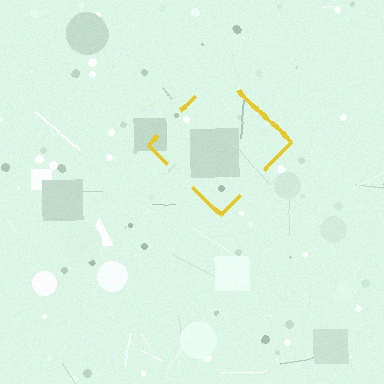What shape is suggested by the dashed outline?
The dashed outline suggests a diamond.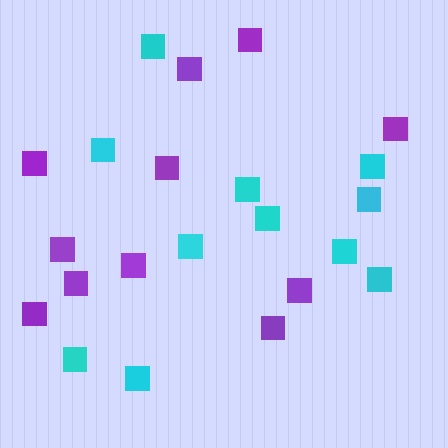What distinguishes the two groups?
There are 2 groups: one group of purple squares (11) and one group of cyan squares (11).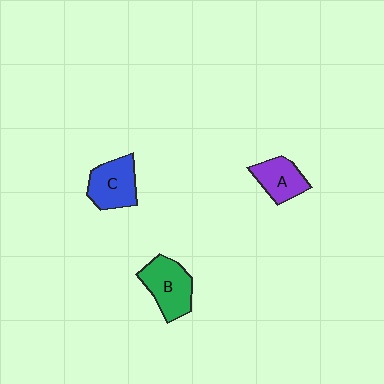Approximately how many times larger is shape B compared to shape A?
Approximately 1.3 times.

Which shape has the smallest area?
Shape A (purple).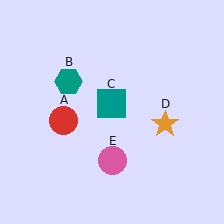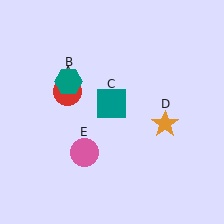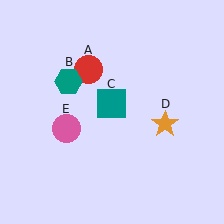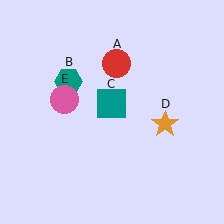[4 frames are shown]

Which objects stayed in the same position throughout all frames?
Teal hexagon (object B) and teal square (object C) and orange star (object D) remained stationary.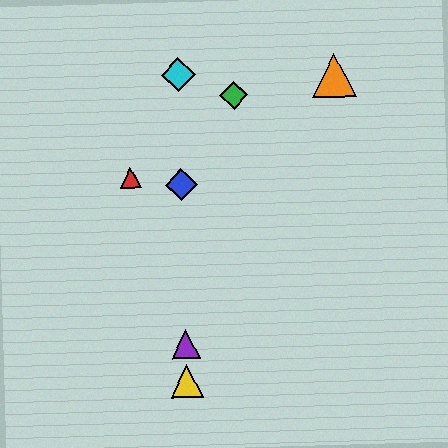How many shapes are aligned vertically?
4 shapes (the blue diamond, the yellow triangle, the purple triangle, the cyan diamond) are aligned vertically.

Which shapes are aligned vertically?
The blue diamond, the yellow triangle, the purple triangle, the cyan diamond are aligned vertically.